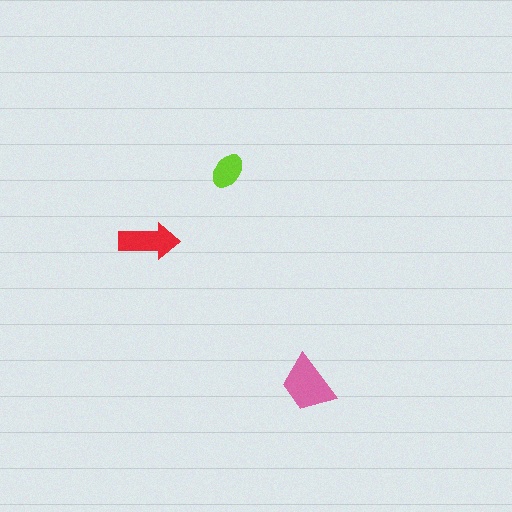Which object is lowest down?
The pink trapezoid is bottommost.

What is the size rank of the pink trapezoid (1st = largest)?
1st.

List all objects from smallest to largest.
The lime ellipse, the red arrow, the pink trapezoid.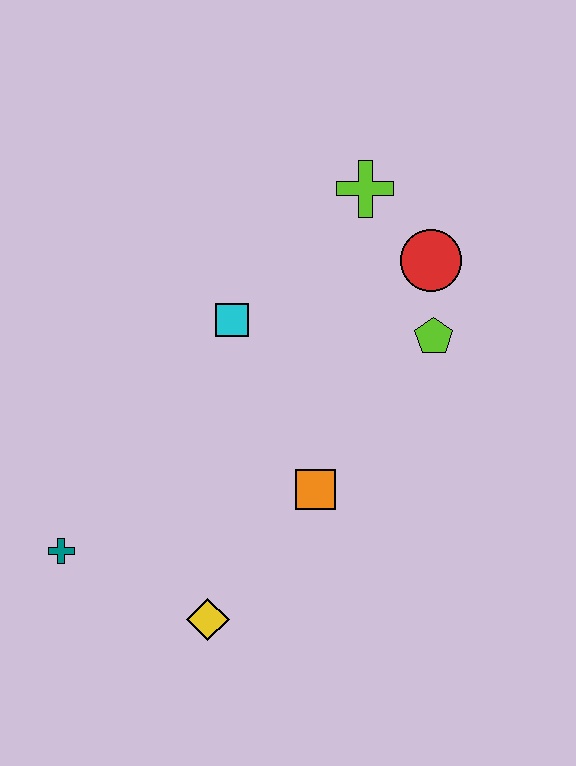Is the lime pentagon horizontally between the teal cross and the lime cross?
No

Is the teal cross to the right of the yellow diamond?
No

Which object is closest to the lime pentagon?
The red circle is closest to the lime pentagon.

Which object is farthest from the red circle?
The teal cross is farthest from the red circle.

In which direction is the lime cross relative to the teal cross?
The lime cross is above the teal cross.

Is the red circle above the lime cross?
No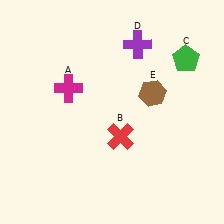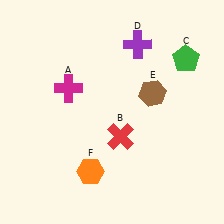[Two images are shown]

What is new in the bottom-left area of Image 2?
An orange hexagon (F) was added in the bottom-left area of Image 2.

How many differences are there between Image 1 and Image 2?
There is 1 difference between the two images.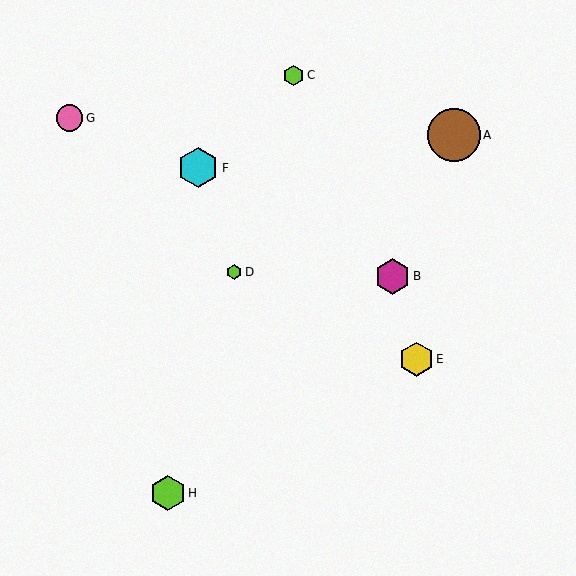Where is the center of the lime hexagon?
The center of the lime hexagon is at (294, 75).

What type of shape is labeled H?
Shape H is a lime hexagon.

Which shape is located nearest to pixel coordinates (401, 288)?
The magenta hexagon (labeled B) at (392, 276) is nearest to that location.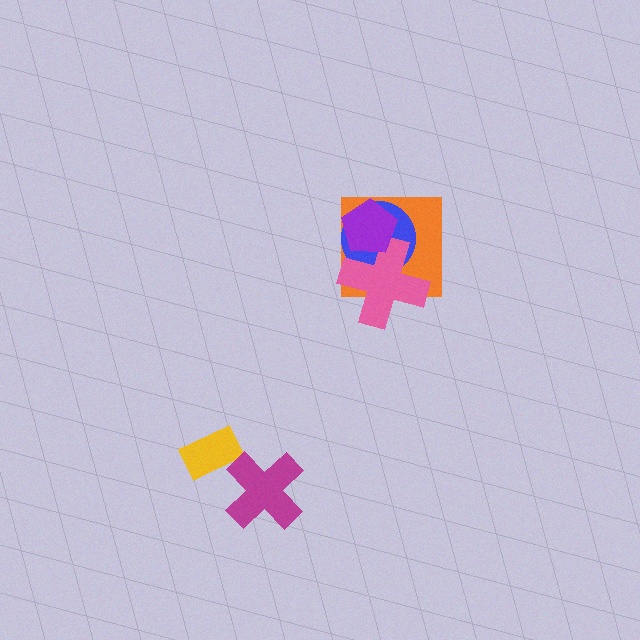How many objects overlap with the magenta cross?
0 objects overlap with the magenta cross.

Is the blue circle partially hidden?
Yes, it is partially covered by another shape.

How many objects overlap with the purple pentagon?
3 objects overlap with the purple pentagon.